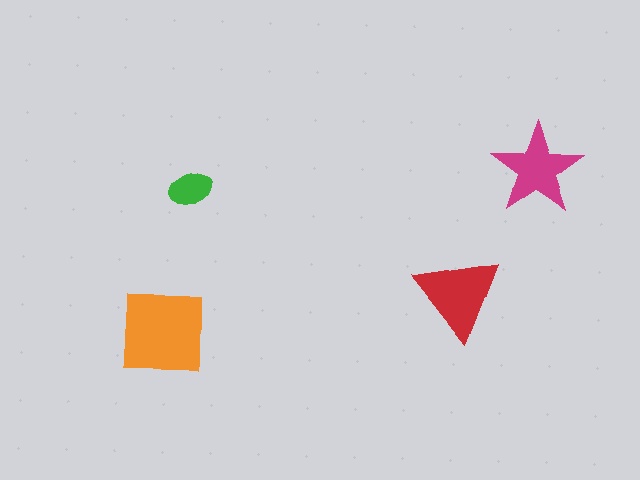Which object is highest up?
The magenta star is topmost.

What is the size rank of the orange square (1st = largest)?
1st.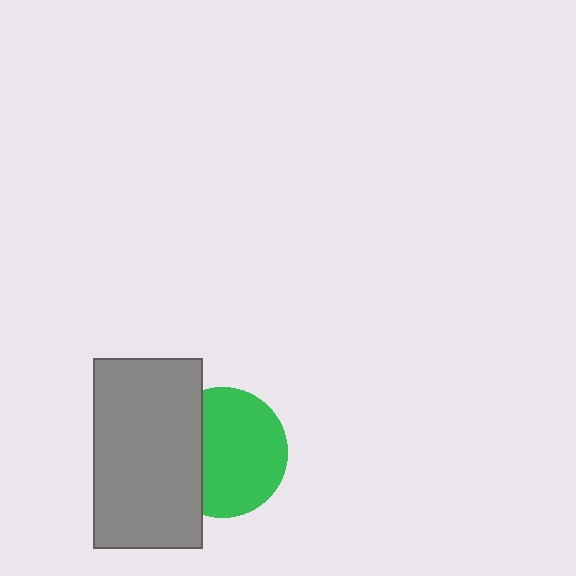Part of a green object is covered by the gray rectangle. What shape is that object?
It is a circle.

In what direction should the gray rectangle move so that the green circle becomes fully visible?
The gray rectangle should move left. That is the shortest direction to clear the overlap and leave the green circle fully visible.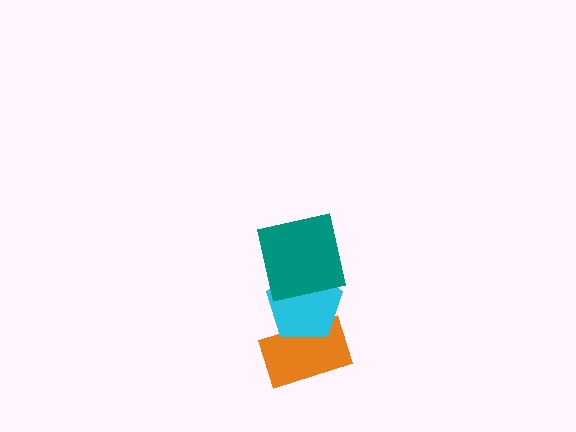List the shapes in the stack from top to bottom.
From top to bottom: the teal square, the cyan pentagon, the orange rectangle.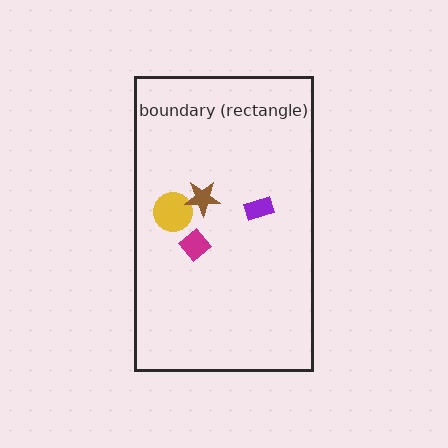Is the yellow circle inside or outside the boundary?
Inside.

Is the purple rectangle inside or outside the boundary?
Inside.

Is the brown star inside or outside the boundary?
Inside.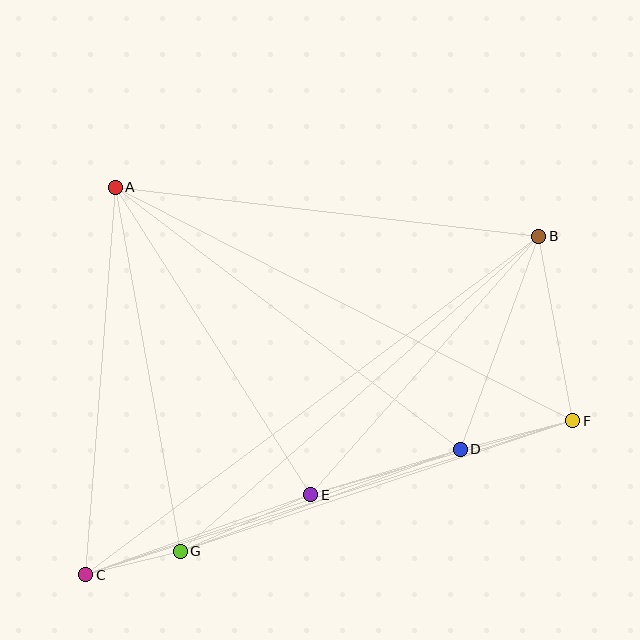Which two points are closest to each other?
Points C and G are closest to each other.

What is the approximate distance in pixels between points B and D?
The distance between B and D is approximately 227 pixels.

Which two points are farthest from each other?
Points B and C are farthest from each other.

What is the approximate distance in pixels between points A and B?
The distance between A and B is approximately 426 pixels.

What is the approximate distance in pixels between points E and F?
The distance between E and F is approximately 272 pixels.